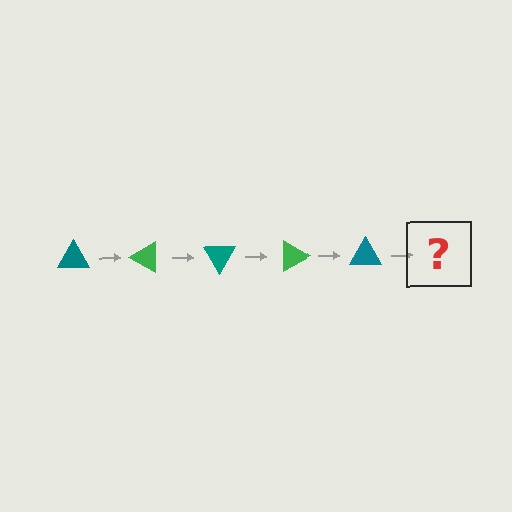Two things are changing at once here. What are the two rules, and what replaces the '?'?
The two rules are that it rotates 30 degrees each step and the color cycles through teal and green. The '?' should be a green triangle, rotated 150 degrees from the start.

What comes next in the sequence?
The next element should be a green triangle, rotated 150 degrees from the start.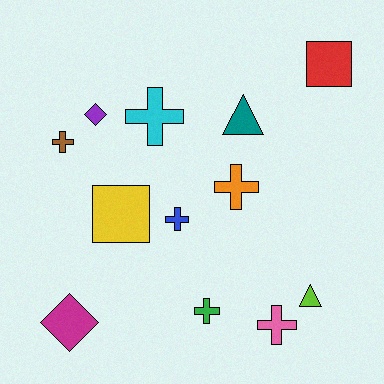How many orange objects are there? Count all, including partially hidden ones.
There is 1 orange object.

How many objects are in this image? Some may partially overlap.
There are 12 objects.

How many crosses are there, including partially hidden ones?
There are 6 crosses.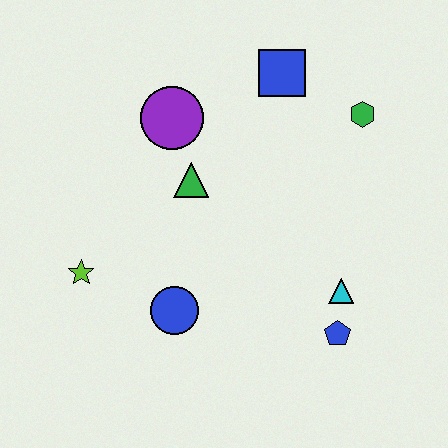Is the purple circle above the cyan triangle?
Yes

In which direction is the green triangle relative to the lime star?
The green triangle is to the right of the lime star.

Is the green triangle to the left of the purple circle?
No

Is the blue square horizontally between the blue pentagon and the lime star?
Yes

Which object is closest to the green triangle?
The purple circle is closest to the green triangle.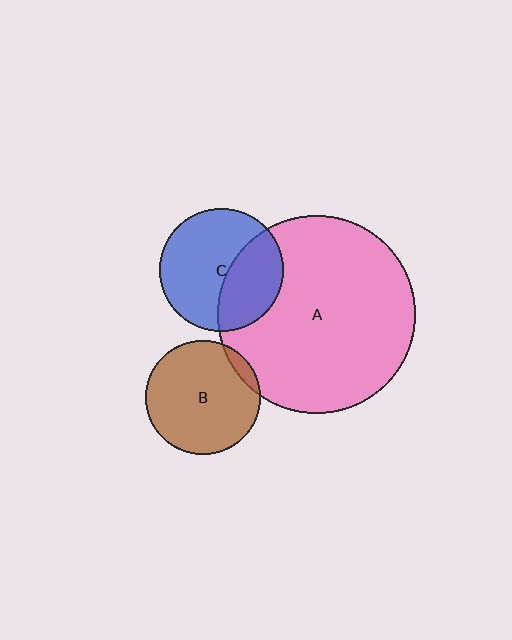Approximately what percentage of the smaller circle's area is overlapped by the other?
Approximately 40%.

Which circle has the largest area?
Circle A (pink).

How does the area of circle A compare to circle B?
Approximately 3.0 times.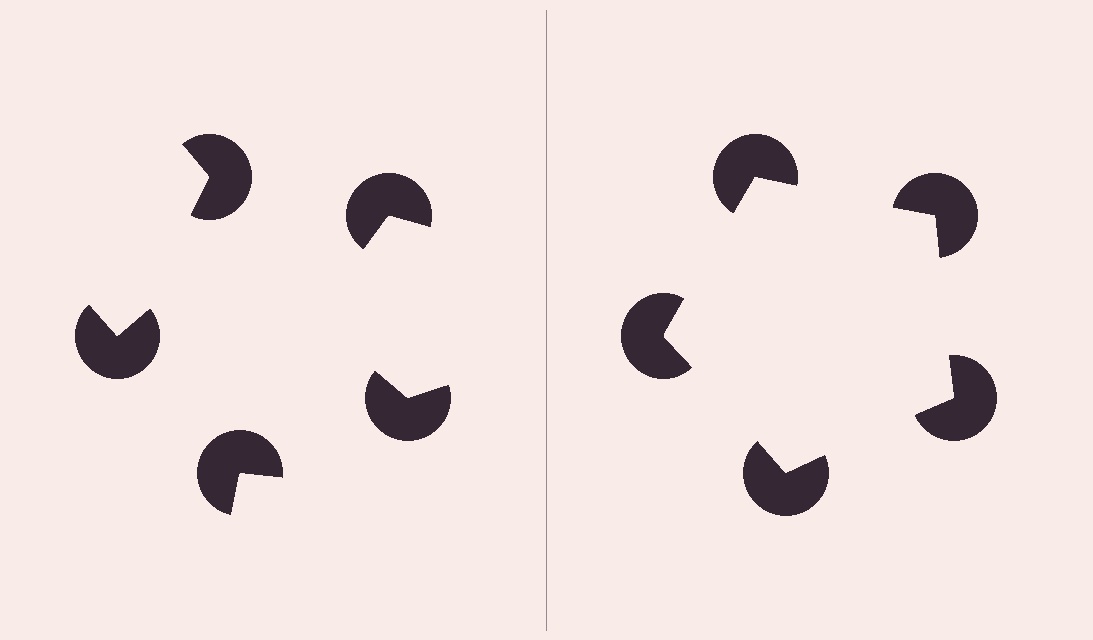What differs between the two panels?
The pac-man discs are positioned identically on both sides; only the wedge orientations differ. On the right they align to a pentagon; on the left they are misaligned.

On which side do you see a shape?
An illusory pentagon appears on the right side. On the left side the wedge cuts are rotated, so no coherent shape forms.